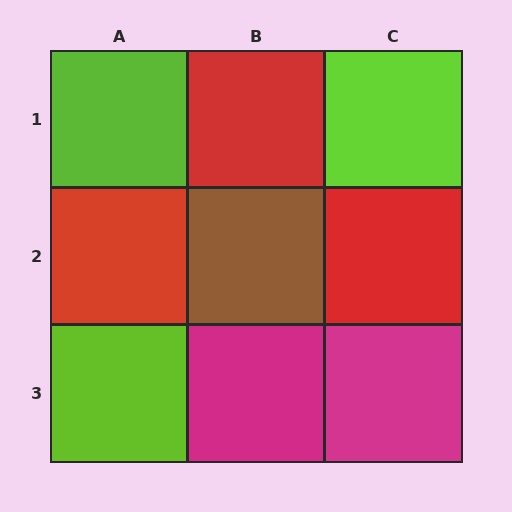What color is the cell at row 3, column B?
Magenta.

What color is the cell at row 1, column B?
Red.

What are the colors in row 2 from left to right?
Red, brown, red.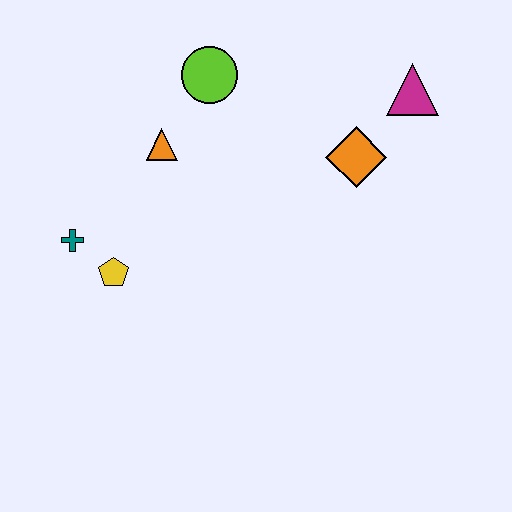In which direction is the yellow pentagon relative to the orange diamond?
The yellow pentagon is to the left of the orange diamond.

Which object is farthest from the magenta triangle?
The teal cross is farthest from the magenta triangle.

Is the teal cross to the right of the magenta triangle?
No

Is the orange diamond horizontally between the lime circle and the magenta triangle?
Yes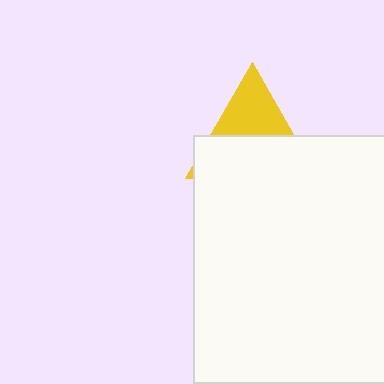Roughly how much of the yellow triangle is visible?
A small part of it is visible (roughly 40%).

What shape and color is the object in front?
The object in front is a white square.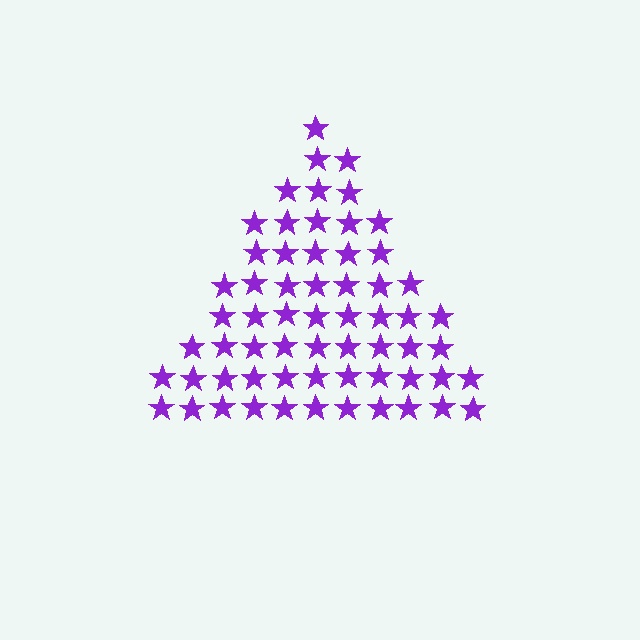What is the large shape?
The large shape is a triangle.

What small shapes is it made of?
It is made of small stars.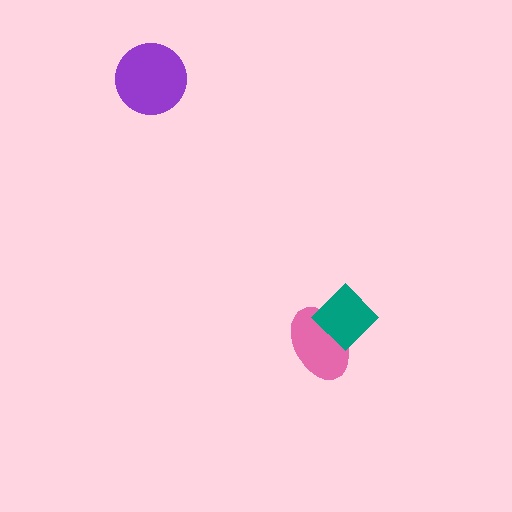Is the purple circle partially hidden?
No, no other shape covers it.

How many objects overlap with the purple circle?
0 objects overlap with the purple circle.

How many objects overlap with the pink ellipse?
1 object overlaps with the pink ellipse.